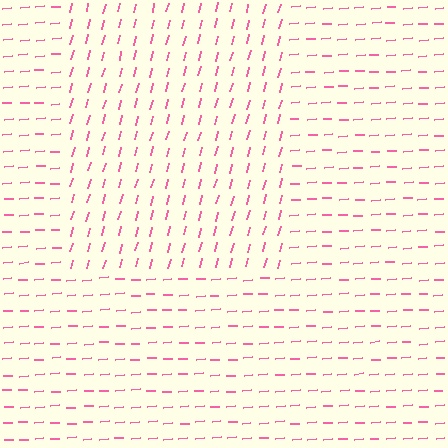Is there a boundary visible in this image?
Yes, there is a texture boundary formed by a change in line orientation.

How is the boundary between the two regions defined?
The boundary is defined purely by a change in line orientation (approximately 71 degrees difference). All lines are the same color and thickness.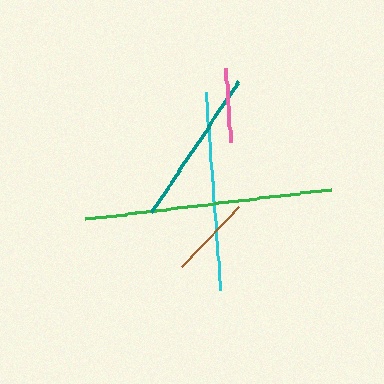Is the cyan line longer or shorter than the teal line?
The cyan line is longer than the teal line.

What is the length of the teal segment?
The teal segment is approximately 158 pixels long.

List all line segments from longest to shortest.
From longest to shortest: green, cyan, teal, brown, pink.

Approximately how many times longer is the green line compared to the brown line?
The green line is approximately 3.0 times the length of the brown line.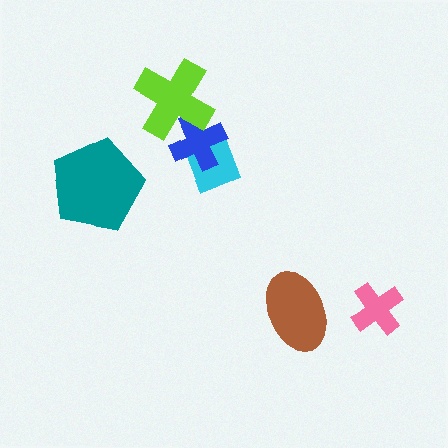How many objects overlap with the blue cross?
2 objects overlap with the blue cross.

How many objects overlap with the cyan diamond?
1 object overlaps with the cyan diamond.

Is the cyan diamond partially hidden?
Yes, it is partially covered by another shape.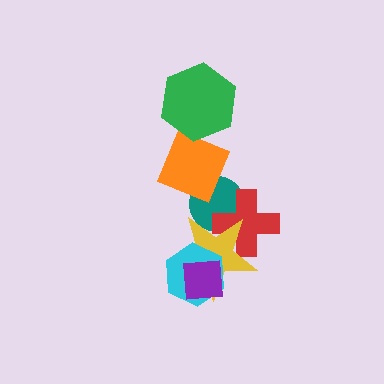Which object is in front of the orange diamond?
The green hexagon is in front of the orange diamond.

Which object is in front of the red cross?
The yellow star is in front of the red cross.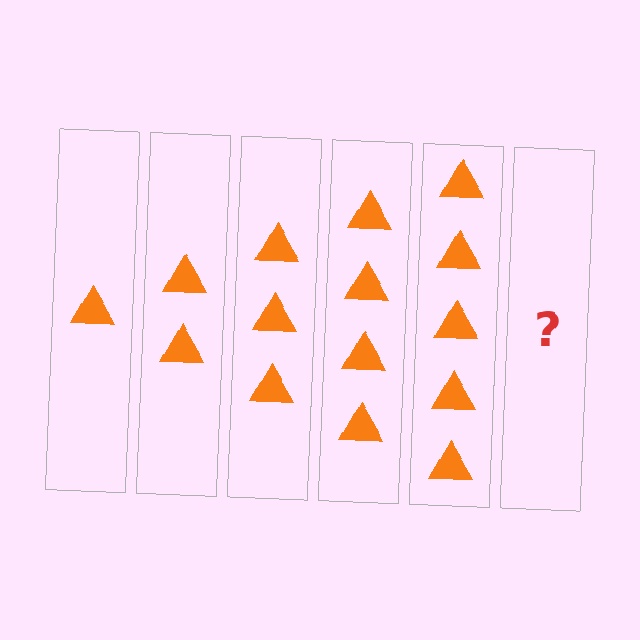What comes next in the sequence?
The next element should be 6 triangles.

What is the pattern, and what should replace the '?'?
The pattern is that each step adds one more triangle. The '?' should be 6 triangles.